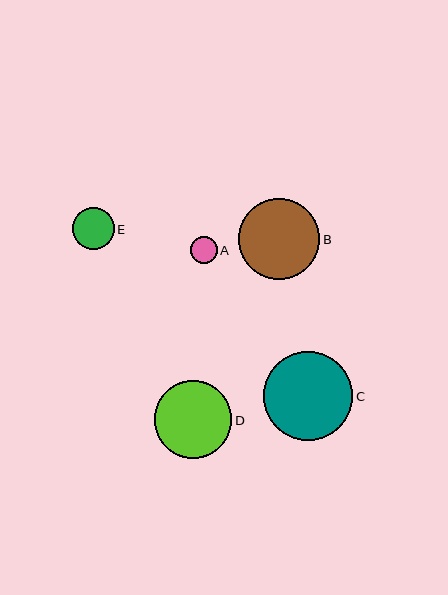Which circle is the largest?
Circle C is the largest with a size of approximately 89 pixels.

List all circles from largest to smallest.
From largest to smallest: C, B, D, E, A.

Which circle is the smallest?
Circle A is the smallest with a size of approximately 27 pixels.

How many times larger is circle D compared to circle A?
Circle D is approximately 2.9 times the size of circle A.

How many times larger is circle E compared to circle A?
Circle E is approximately 1.6 times the size of circle A.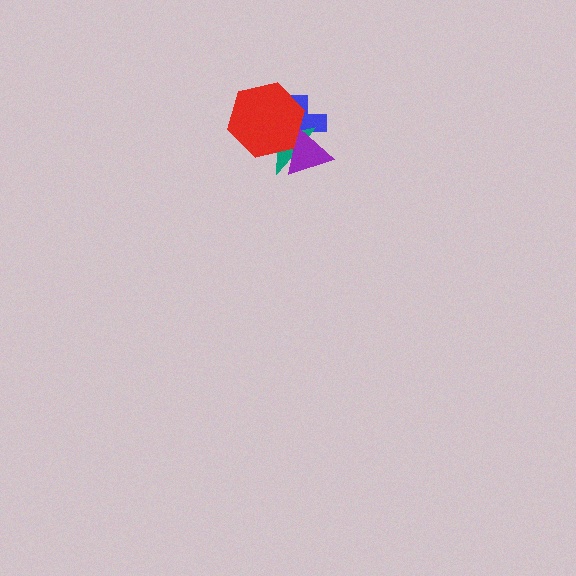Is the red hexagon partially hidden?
No, no other shape covers it.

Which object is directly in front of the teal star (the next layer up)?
The purple triangle is directly in front of the teal star.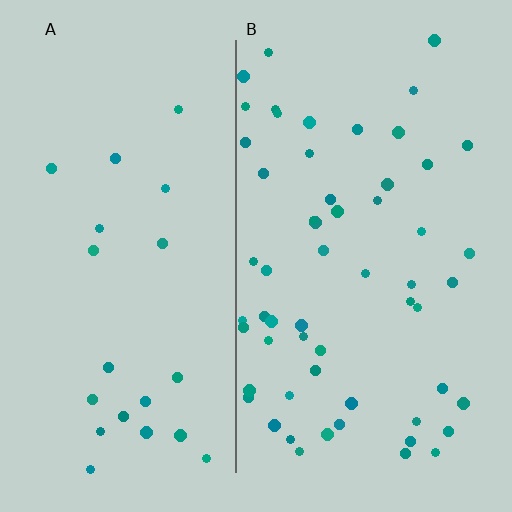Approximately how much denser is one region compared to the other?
Approximately 2.7× — region B over region A.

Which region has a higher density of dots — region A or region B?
B (the right).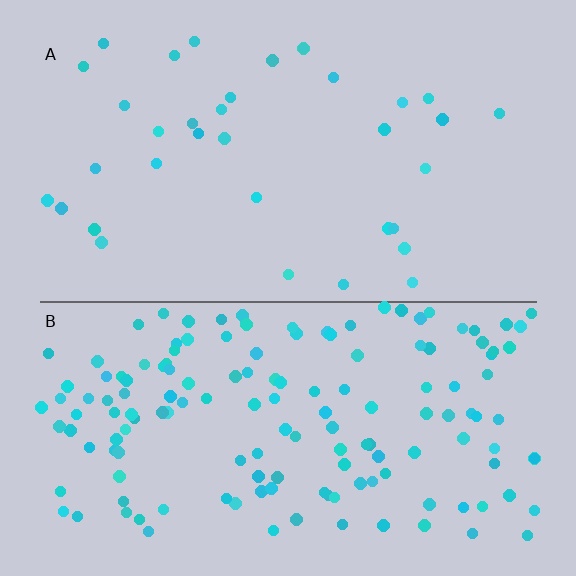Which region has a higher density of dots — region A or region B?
B (the bottom).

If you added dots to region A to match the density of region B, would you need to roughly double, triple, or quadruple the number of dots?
Approximately quadruple.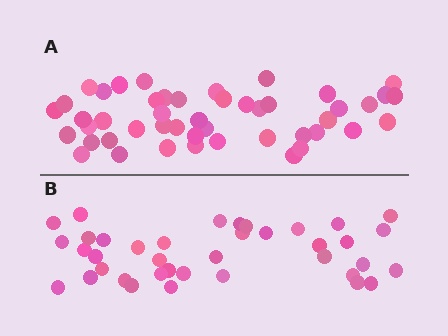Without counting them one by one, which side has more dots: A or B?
Region A (the top region) has more dots.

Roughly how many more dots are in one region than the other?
Region A has roughly 8 or so more dots than region B.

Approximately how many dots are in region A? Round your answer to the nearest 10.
About 50 dots. (The exact count is 47, which rounds to 50.)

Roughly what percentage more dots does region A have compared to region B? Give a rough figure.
About 25% more.